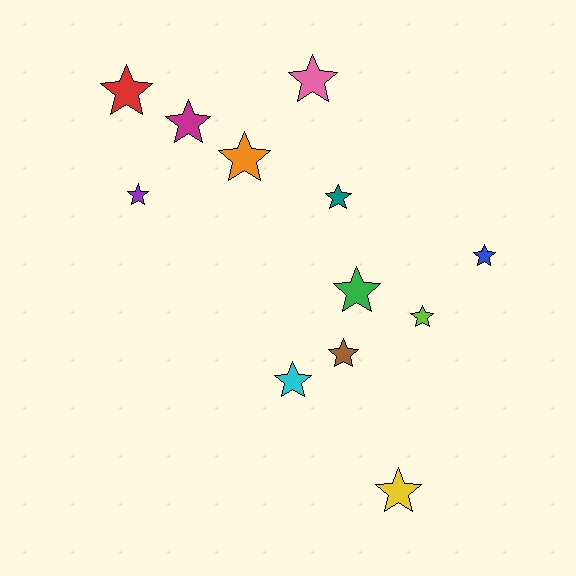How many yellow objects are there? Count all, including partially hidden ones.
There is 1 yellow object.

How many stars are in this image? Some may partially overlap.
There are 12 stars.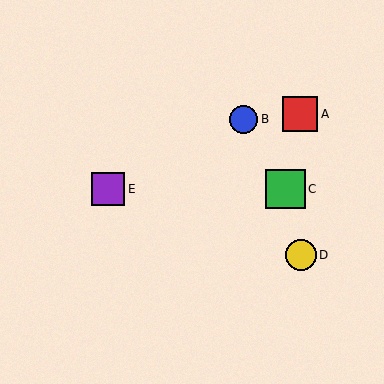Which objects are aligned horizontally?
Objects C, E are aligned horizontally.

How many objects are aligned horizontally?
2 objects (C, E) are aligned horizontally.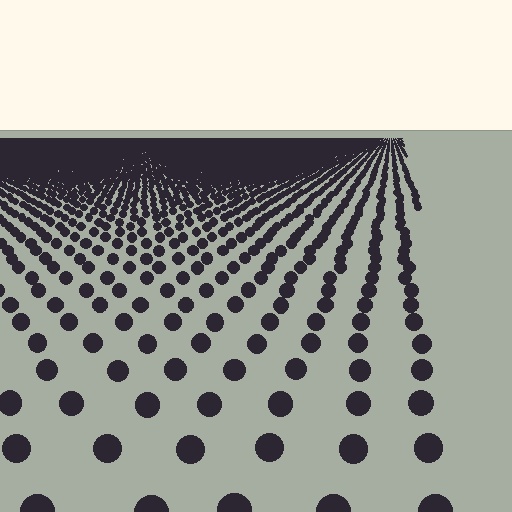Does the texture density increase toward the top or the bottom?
Density increases toward the top.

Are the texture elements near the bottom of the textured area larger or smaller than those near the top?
Larger. Near the bottom, elements are closer to the viewer and appear at a bigger on-screen size.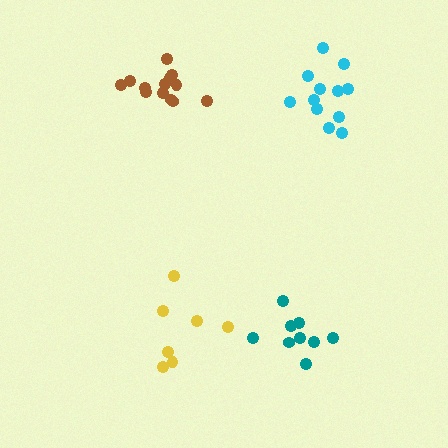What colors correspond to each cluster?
The clusters are colored: teal, brown, cyan, yellow.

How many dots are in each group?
Group 1: 9 dots, Group 2: 13 dots, Group 3: 12 dots, Group 4: 7 dots (41 total).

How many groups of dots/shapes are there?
There are 4 groups.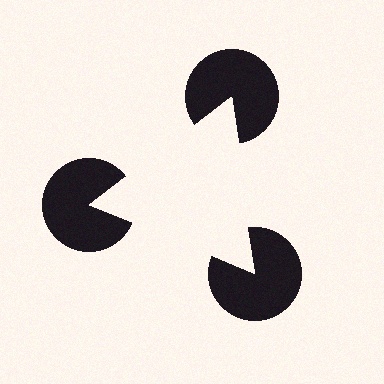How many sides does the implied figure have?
3 sides.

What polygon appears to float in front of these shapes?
An illusory triangle — its edges are inferred from the aligned wedge cuts in the pac-man discs, not physically drawn.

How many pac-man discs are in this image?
There are 3 — one at each vertex of the illusory triangle.